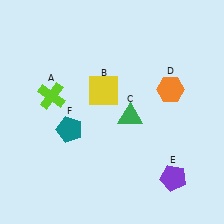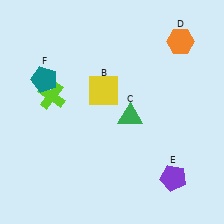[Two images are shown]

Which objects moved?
The objects that moved are: the orange hexagon (D), the teal pentagon (F).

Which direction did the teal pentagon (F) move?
The teal pentagon (F) moved up.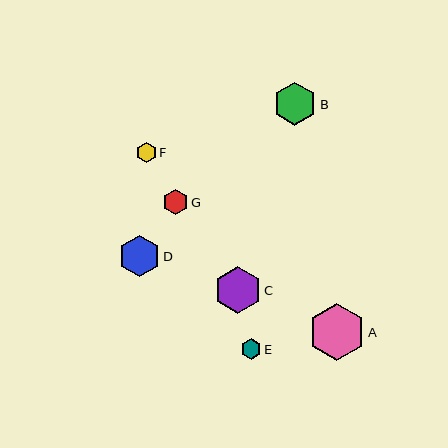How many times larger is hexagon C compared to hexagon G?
Hexagon C is approximately 1.8 times the size of hexagon G.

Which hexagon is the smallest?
Hexagon F is the smallest with a size of approximately 20 pixels.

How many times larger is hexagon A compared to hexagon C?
Hexagon A is approximately 1.2 times the size of hexagon C.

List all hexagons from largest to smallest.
From largest to smallest: A, C, B, D, G, E, F.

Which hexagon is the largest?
Hexagon A is the largest with a size of approximately 57 pixels.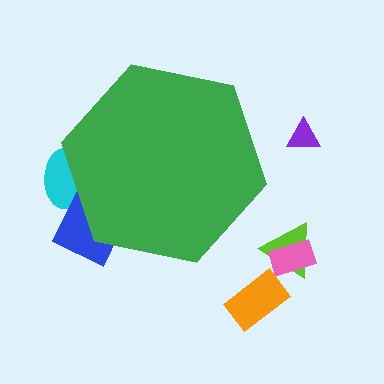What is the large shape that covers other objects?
A green hexagon.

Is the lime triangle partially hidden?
No, the lime triangle is fully visible.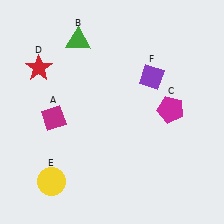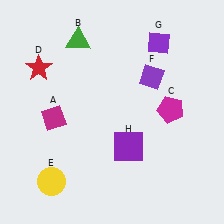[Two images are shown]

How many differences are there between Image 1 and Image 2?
There are 2 differences between the two images.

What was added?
A purple diamond (G), a purple square (H) were added in Image 2.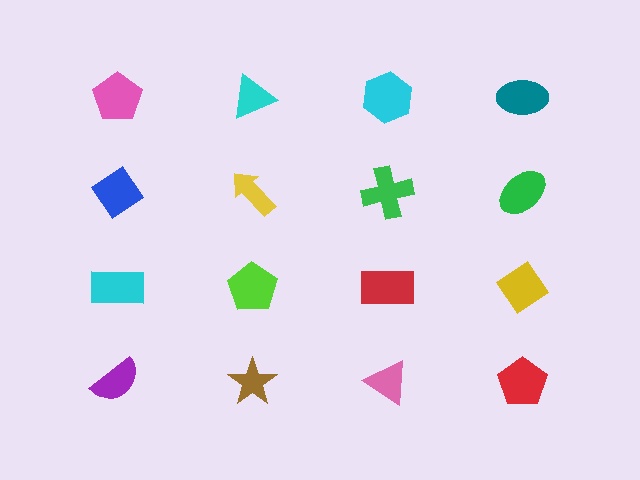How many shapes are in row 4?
4 shapes.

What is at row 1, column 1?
A pink pentagon.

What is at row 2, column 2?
A yellow arrow.